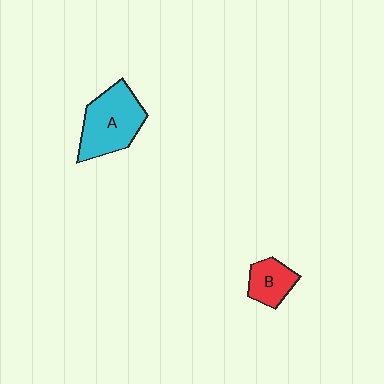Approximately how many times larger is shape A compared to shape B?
Approximately 1.9 times.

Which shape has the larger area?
Shape A (cyan).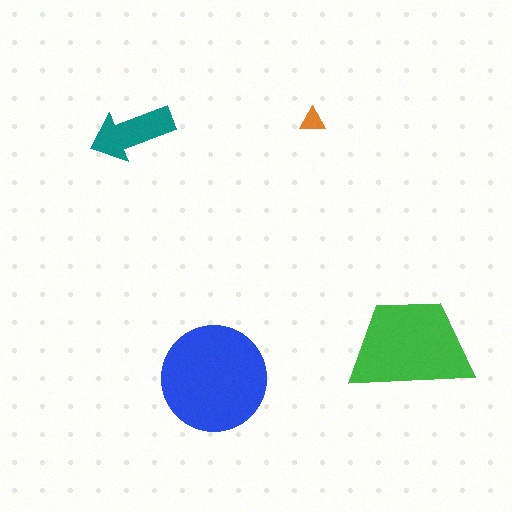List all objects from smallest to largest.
The orange triangle, the teal arrow, the green trapezoid, the blue circle.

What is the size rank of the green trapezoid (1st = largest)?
2nd.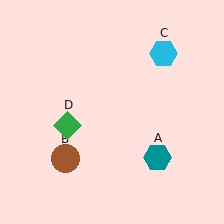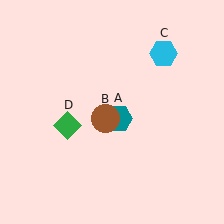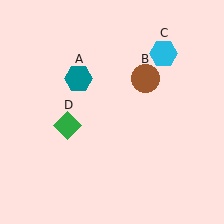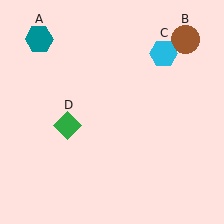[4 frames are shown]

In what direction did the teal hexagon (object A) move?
The teal hexagon (object A) moved up and to the left.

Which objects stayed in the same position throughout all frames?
Cyan hexagon (object C) and green diamond (object D) remained stationary.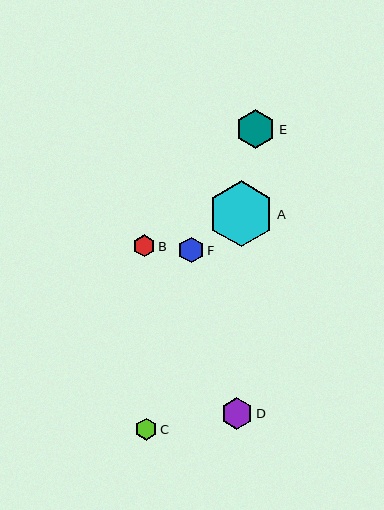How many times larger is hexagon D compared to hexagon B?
Hexagon D is approximately 1.5 times the size of hexagon B.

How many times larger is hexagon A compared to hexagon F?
Hexagon A is approximately 2.5 times the size of hexagon F.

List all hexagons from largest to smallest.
From largest to smallest: A, E, D, F, C, B.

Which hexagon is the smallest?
Hexagon B is the smallest with a size of approximately 22 pixels.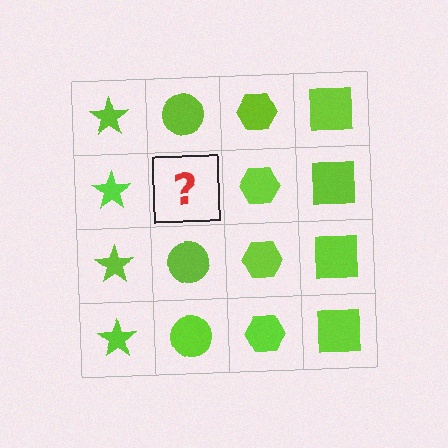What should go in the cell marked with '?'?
The missing cell should contain a lime circle.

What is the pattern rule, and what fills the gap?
The rule is that each column has a consistent shape. The gap should be filled with a lime circle.